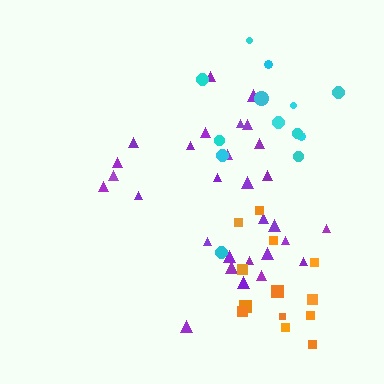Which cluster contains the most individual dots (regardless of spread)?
Purple (29).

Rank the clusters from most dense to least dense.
orange, purple, cyan.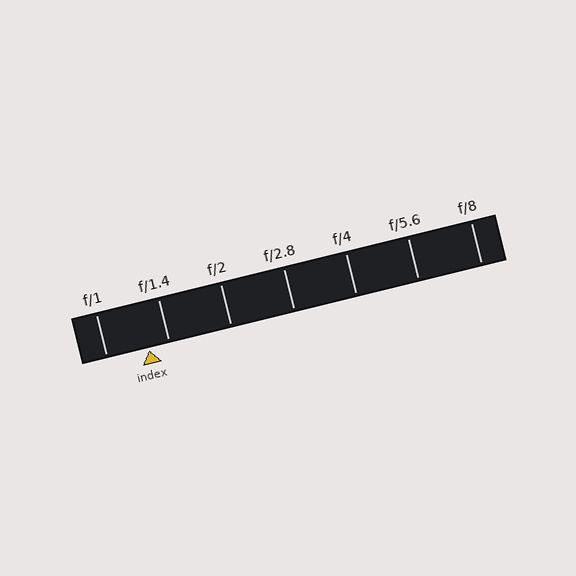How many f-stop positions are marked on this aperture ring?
There are 7 f-stop positions marked.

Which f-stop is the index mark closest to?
The index mark is closest to f/1.4.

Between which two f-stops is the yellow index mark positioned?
The index mark is between f/1 and f/1.4.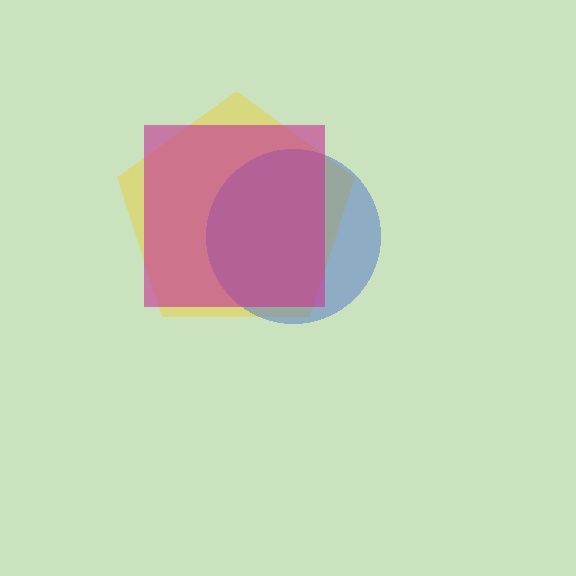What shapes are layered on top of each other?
The layered shapes are: a yellow pentagon, a blue circle, a magenta square.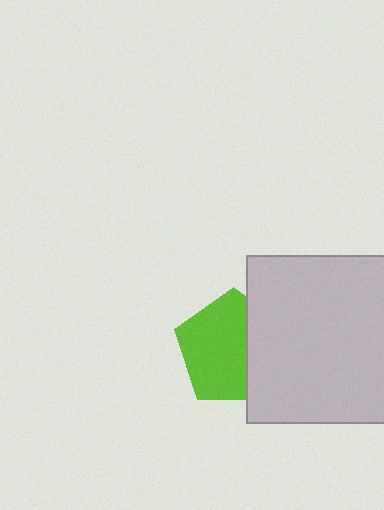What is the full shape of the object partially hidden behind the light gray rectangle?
The partially hidden object is a lime pentagon.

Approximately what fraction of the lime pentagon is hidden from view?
Roughly 36% of the lime pentagon is hidden behind the light gray rectangle.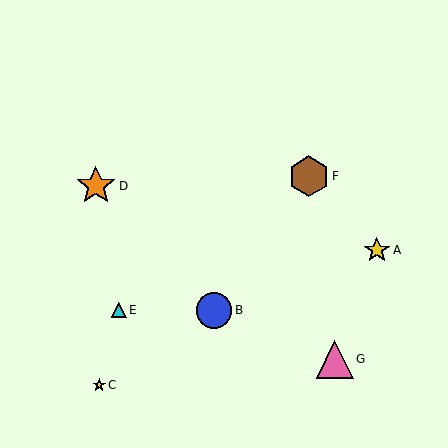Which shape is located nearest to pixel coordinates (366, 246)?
The yellow star (labeled A) at (377, 250) is nearest to that location.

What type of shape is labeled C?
Shape C is a yellow star.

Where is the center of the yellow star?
The center of the yellow star is at (99, 385).